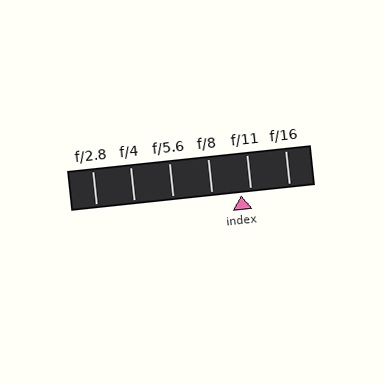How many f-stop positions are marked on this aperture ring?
There are 6 f-stop positions marked.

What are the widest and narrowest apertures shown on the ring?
The widest aperture shown is f/2.8 and the narrowest is f/16.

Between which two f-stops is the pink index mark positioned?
The index mark is between f/8 and f/11.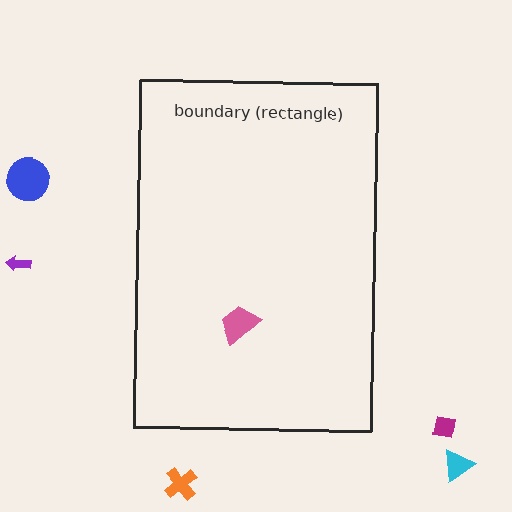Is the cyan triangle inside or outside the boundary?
Outside.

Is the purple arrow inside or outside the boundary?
Outside.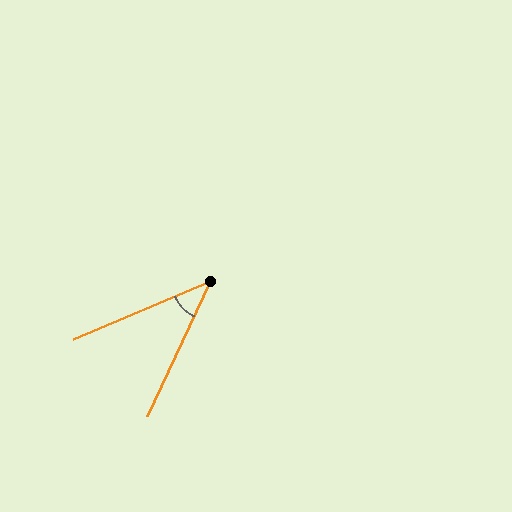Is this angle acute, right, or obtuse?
It is acute.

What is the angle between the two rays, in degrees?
Approximately 42 degrees.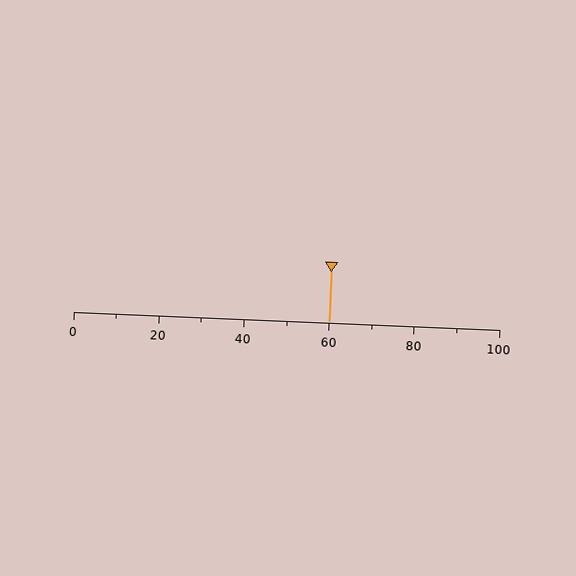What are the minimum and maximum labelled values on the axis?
The axis runs from 0 to 100.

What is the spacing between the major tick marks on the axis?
The major ticks are spaced 20 apart.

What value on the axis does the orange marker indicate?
The marker indicates approximately 60.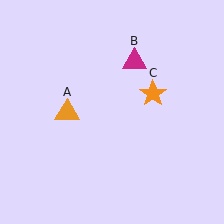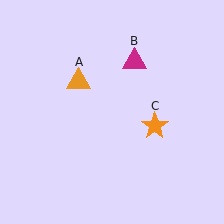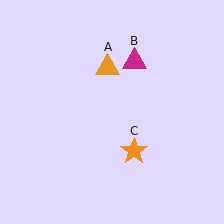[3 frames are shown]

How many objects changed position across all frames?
2 objects changed position: orange triangle (object A), orange star (object C).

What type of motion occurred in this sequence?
The orange triangle (object A), orange star (object C) rotated clockwise around the center of the scene.